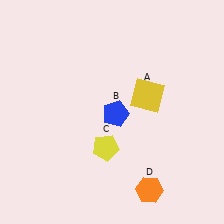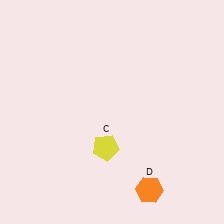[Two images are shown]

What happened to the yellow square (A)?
The yellow square (A) was removed in Image 2. It was in the top-right area of Image 1.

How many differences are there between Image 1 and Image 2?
There are 2 differences between the two images.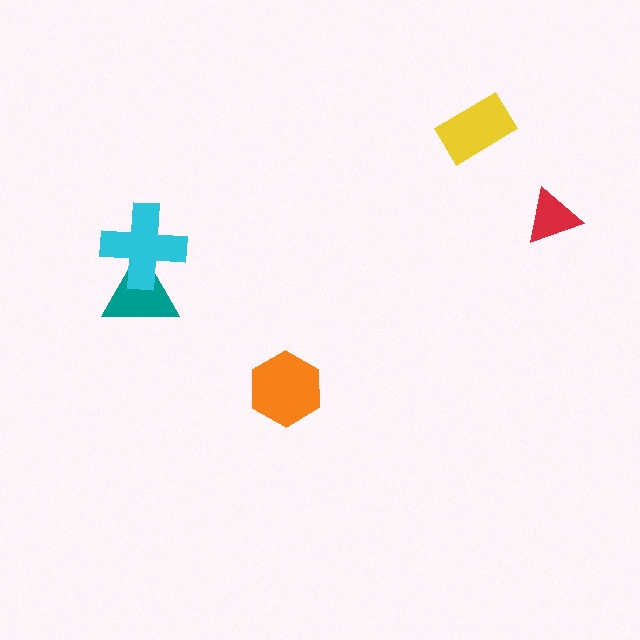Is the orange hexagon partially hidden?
No, no other shape covers it.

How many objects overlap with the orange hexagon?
0 objects overlap with the orange hexagon.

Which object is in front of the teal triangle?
The cyan cross is in front of the teal triangle.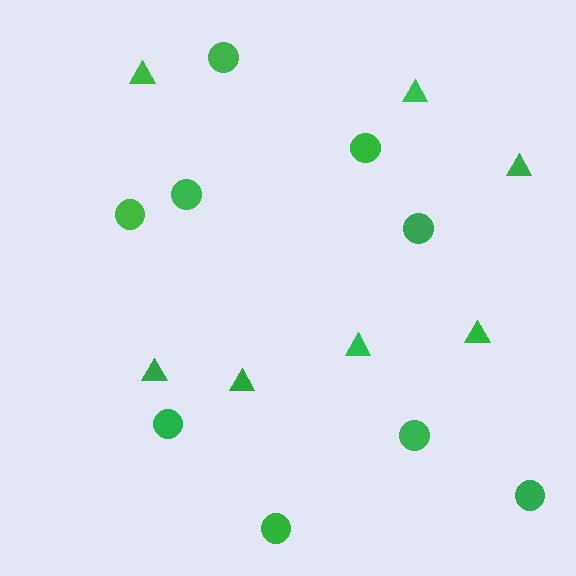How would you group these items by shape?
There are 2 groups: one group of circles (9) and one group of triangles (7).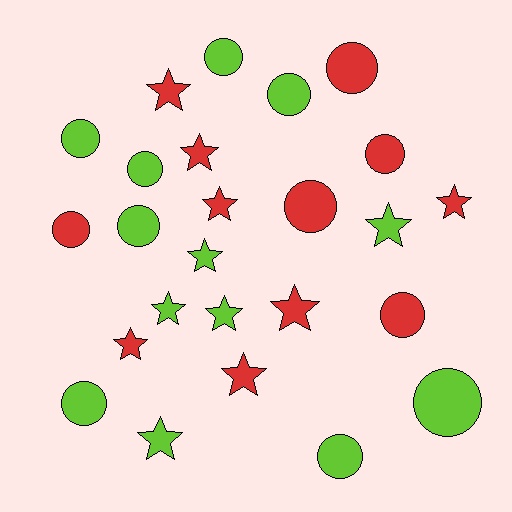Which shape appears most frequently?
Circle, with 13 objects.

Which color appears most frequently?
Lime, with 13 objects.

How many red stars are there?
There are 7 red stars.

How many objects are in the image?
There are 25 objects.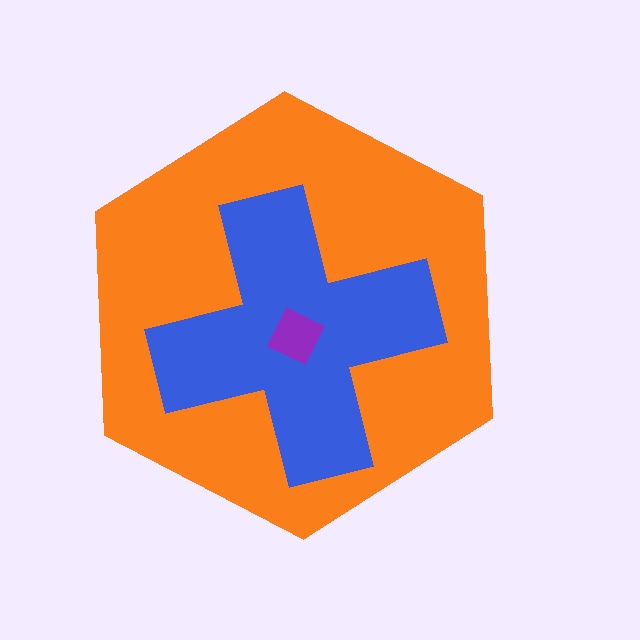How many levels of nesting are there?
3.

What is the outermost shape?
The orange hexagon.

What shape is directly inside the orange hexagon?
The blue cross.